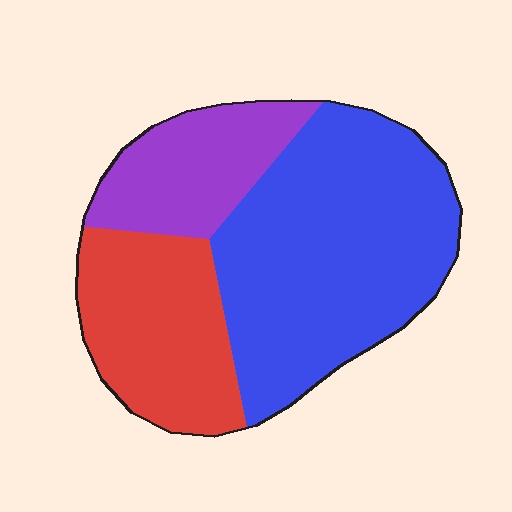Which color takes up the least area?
Purple, at roughly 20%.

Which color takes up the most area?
Blue, at roughly 55%.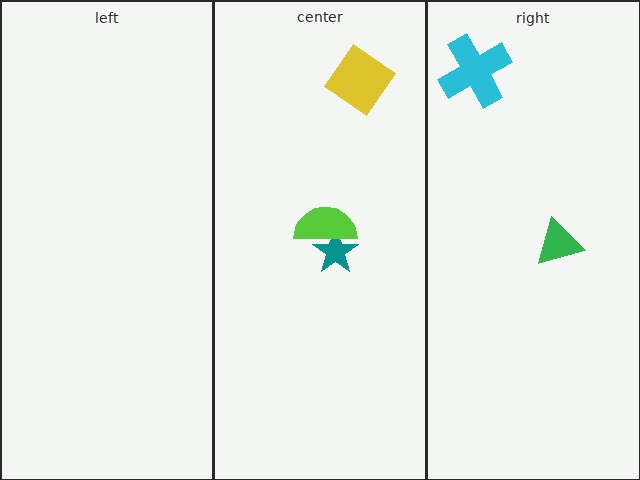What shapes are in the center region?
The teal star, the yellow diamond, the lime semicircle.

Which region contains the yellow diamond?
The center region.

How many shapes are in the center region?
3.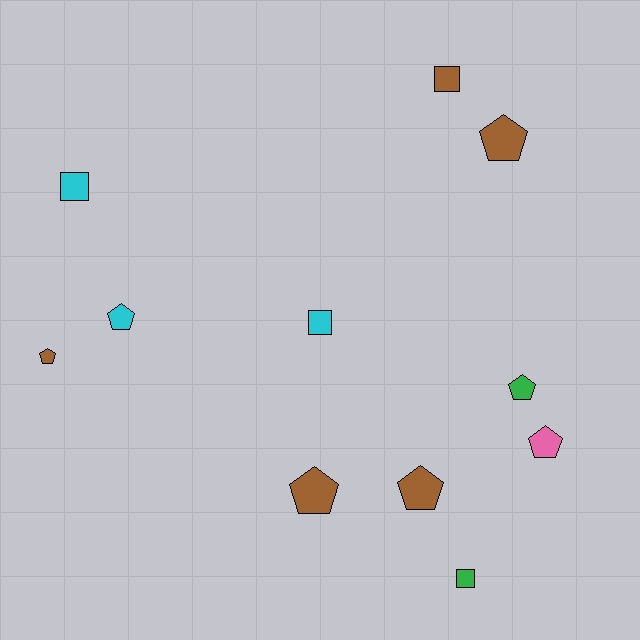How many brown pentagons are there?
There are 4 brown pentagons.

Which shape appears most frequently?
Pentagon, with 7 objects.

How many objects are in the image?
There are 11 objects.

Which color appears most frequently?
Brown, with 5 objects.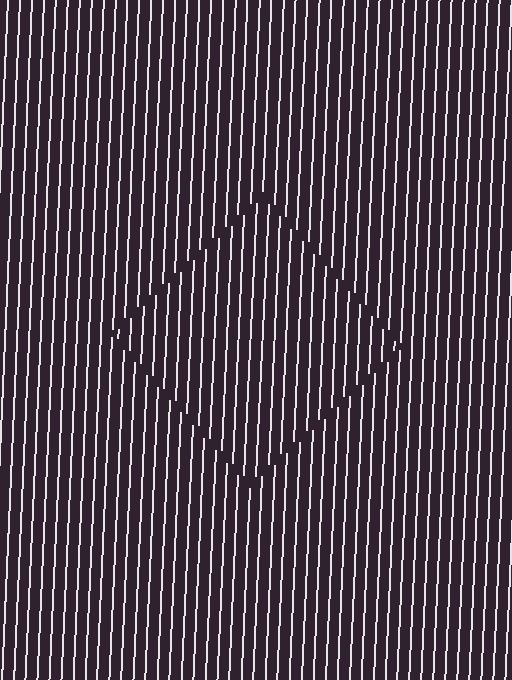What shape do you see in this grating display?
An illusory square. The interior of the shape contains the same grating, shifted by half a period — the contour is defined by the phase discontinuity where line-ends from the inner and outer gratings abut.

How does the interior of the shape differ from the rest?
The interior of the shape contains the same grating, shifted by half a period — the contour is defined by the phase discontinuity where line-ends from the inner and outer gratings abut.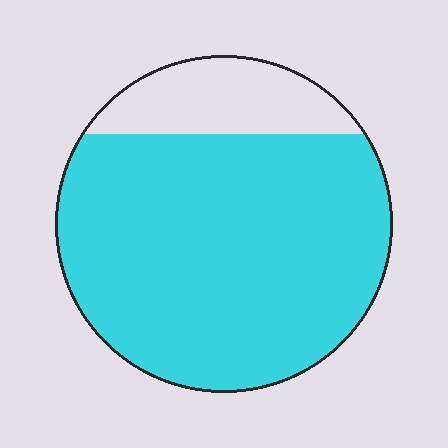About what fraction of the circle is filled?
About five sixths (5/6).